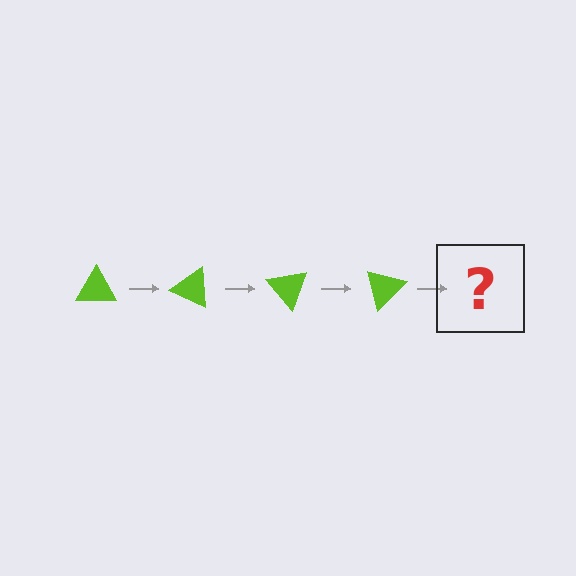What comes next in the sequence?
The next element should be a lime triangle rotated 100 degrees.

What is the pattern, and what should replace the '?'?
The pattern is that the triangle rotates 25 degrees each step. The '?' should be a lime triangle rotated 100 degrees.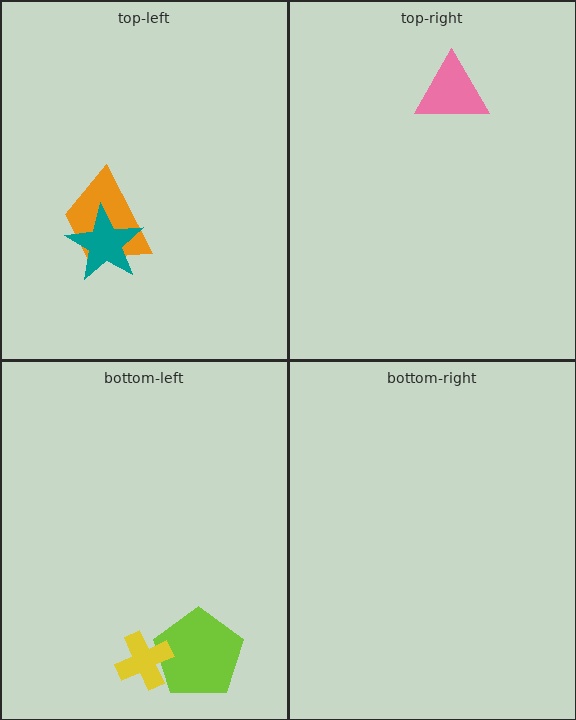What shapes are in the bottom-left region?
The lime pentagon, the yellow cross.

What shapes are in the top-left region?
The orange trapezoid, the teal star.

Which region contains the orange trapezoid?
The top-left region.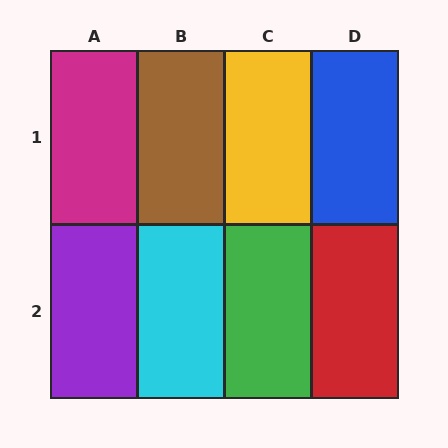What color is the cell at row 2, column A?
Purple.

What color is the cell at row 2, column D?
Red.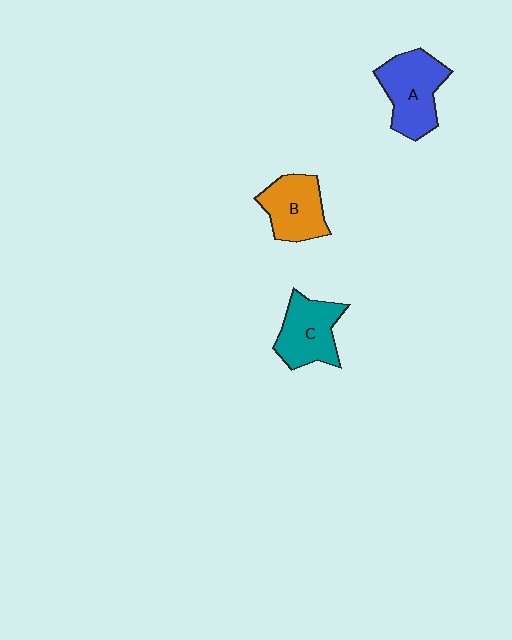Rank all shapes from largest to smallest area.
From largest to smallest: A (blue), C (teal), B (orange).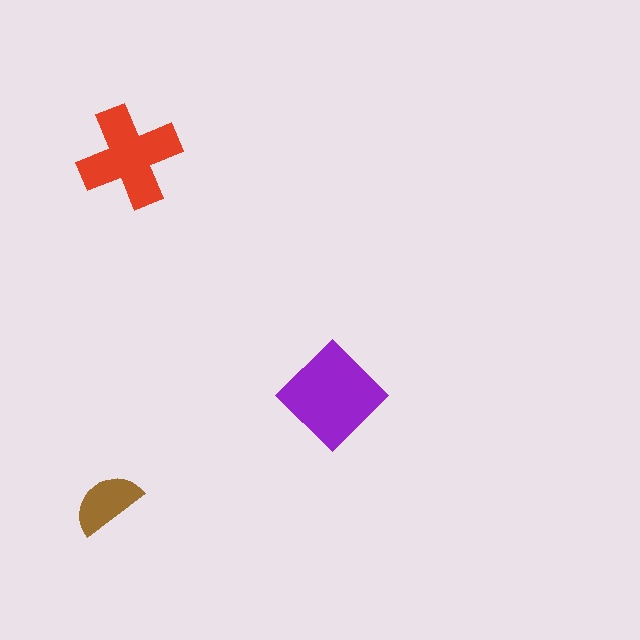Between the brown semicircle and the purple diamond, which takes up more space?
The purple diamond.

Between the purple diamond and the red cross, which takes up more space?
The purple diamond.